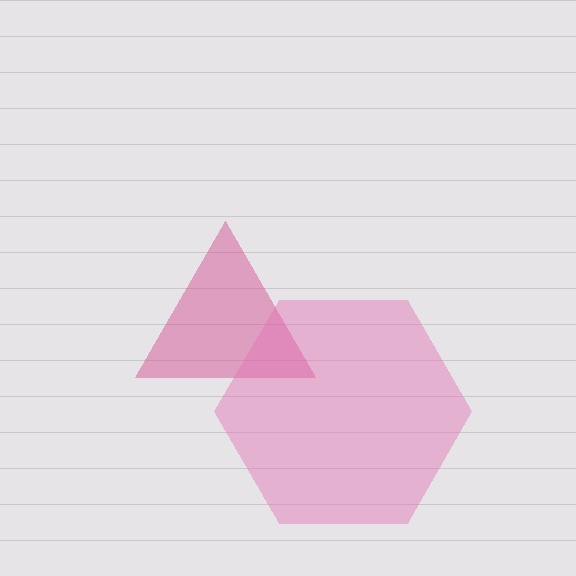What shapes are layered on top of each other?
The layered shapes are: a magenta triangle, a pink hexagon.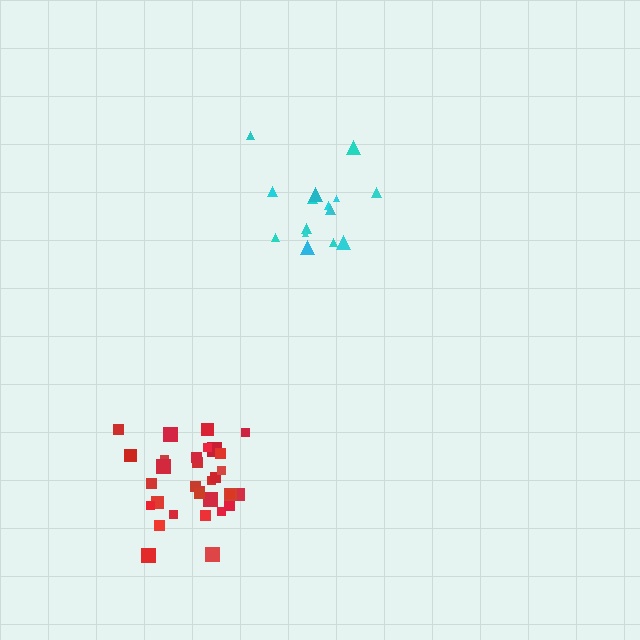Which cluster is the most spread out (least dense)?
Cyan.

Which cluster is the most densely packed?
Red.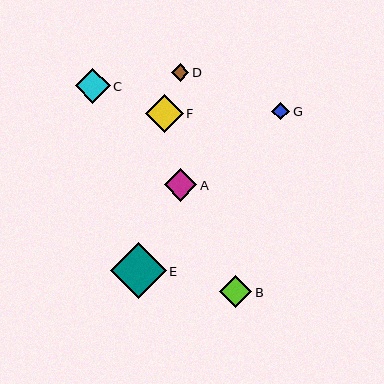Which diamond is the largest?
Diamond E is the largest with a size of approximately 56 pixels.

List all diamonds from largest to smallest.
From largest to smallest: E, F, C, A, B, G, D.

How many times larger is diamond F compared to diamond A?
Diamond F is approximately 1.2 times the size of diamond A.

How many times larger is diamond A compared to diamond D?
Diamond A is approximately 1.9 times the size of diamond D.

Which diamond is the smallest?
Diamond D is the smallest with a size of approximately 17 pixels.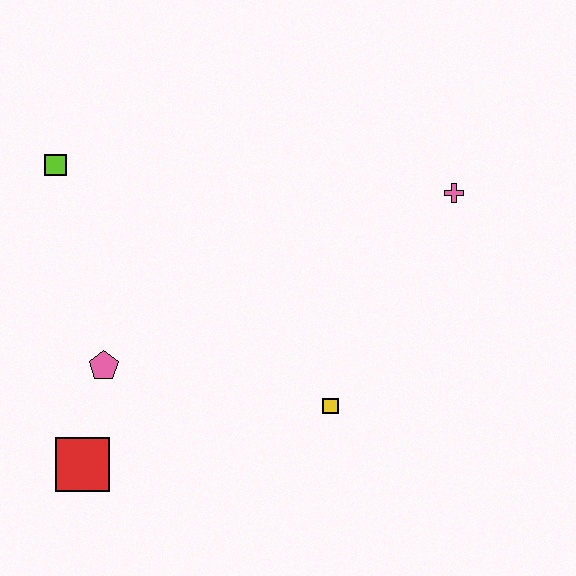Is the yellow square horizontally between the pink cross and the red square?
Yes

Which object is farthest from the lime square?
The pink cross is farthest from the lime square.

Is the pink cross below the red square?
No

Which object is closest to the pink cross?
The yellow square is closest to the pink cross.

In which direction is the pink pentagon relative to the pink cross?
The pink pentagon is to the left of the pink cross.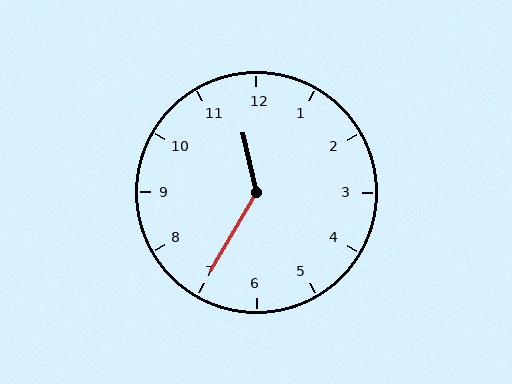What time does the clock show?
11:35.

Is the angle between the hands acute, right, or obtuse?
It is obtuse.